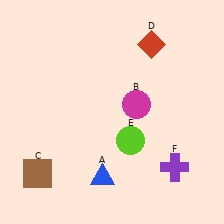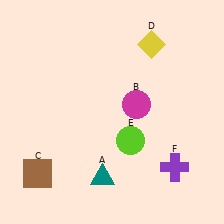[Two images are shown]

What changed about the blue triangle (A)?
In Image 1, A is blue. In Image 2, it changed to teal.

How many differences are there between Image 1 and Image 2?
There are 2 differences between the two images.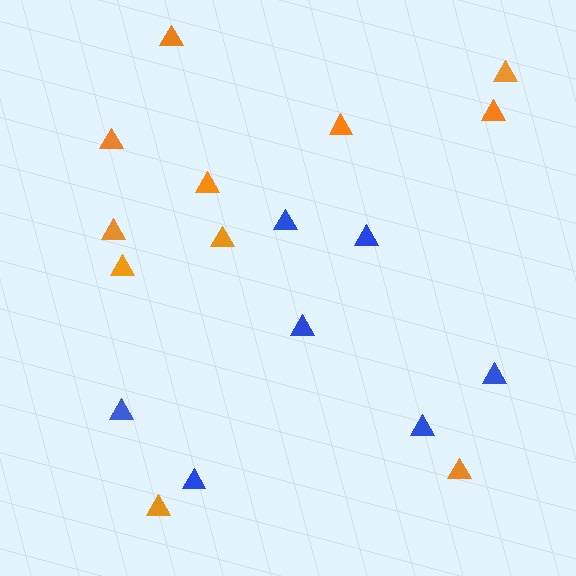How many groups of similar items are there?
There are 2 groups: one group of orange triangles (11) and one group of blue triangles (7).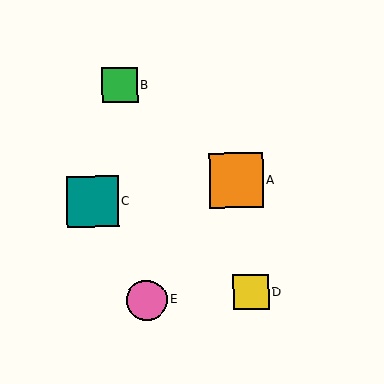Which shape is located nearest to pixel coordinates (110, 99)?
The green square (labeled B) at (120, 85) is nearest to that location.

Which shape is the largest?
The orange square (labeled A) is the largest.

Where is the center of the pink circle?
The center of the pink circle is at (147, 300).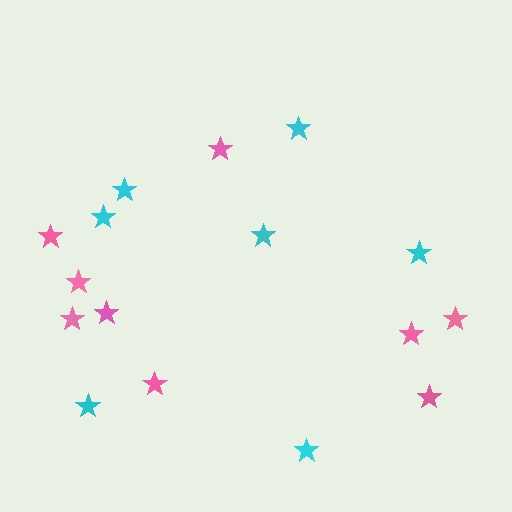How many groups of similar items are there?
There are 2 groups: one group of cyan stars (7) and one group of pink stars (9).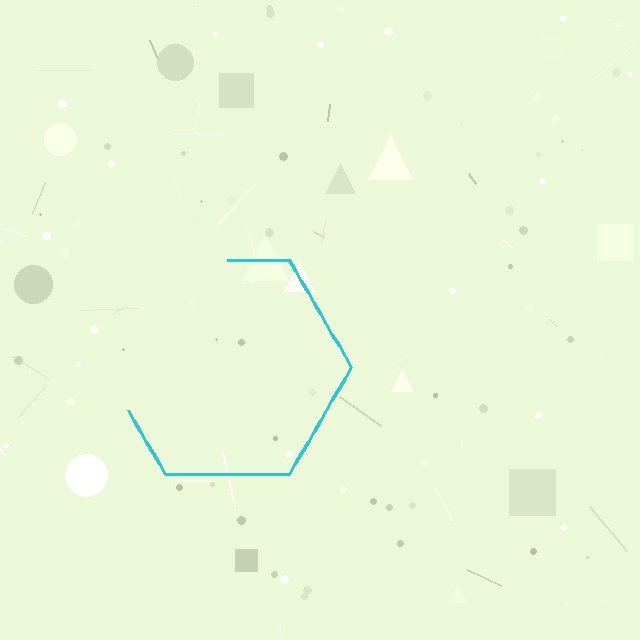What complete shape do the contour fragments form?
The contour fragments form a hexagon.